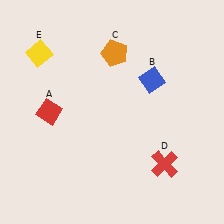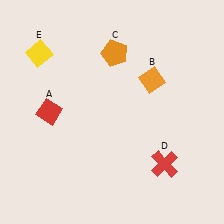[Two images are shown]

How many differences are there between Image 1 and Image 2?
There is 1 difference between the two images.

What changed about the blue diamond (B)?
In Image 1, B is blue. In Image 2, it changed to orange.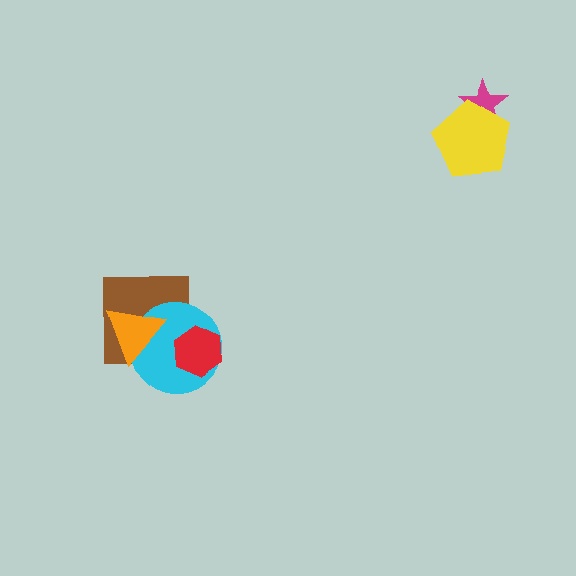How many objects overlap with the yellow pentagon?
1 object overlaps with the yellow pentagon.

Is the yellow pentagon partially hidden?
No, no other shape covers it.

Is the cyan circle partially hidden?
Yes, it is partially covered by another shape.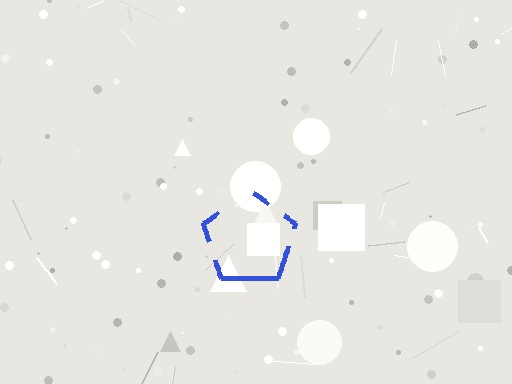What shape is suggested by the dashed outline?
The dashed outline suggests a pentagon.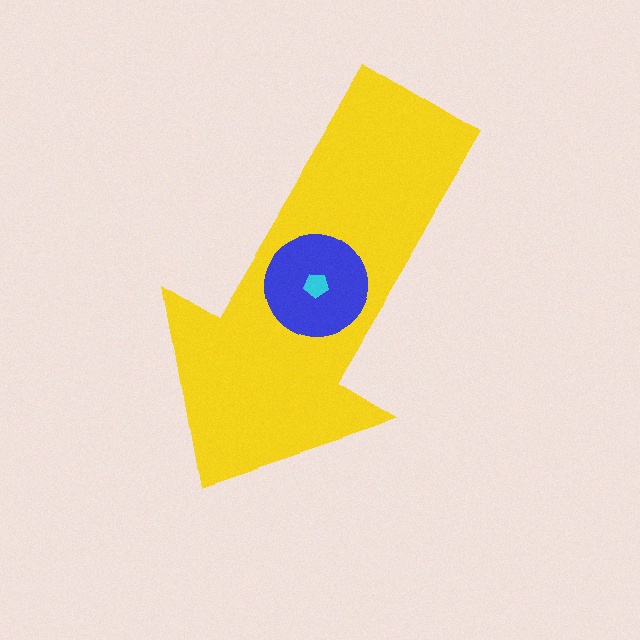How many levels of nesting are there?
3.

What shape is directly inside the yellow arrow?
The blue circle.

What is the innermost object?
The cyan pentagon.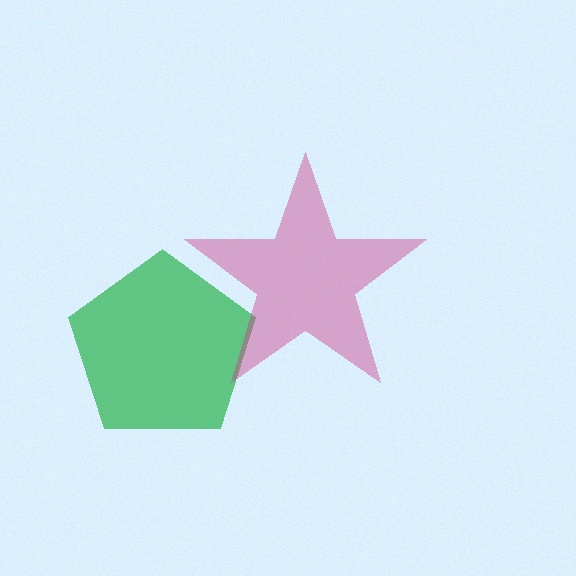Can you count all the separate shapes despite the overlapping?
Yes, there are 2 separate shapes.